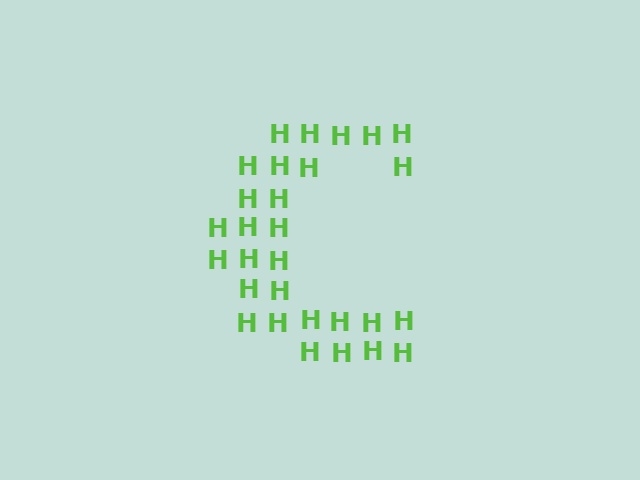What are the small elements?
The small elements are letter H's.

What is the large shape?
The large shape is the letter C.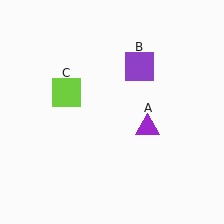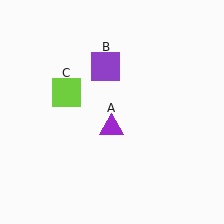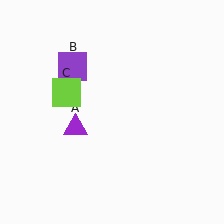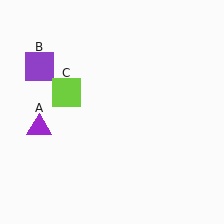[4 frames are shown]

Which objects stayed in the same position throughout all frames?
Lime square (object C) remained stationary.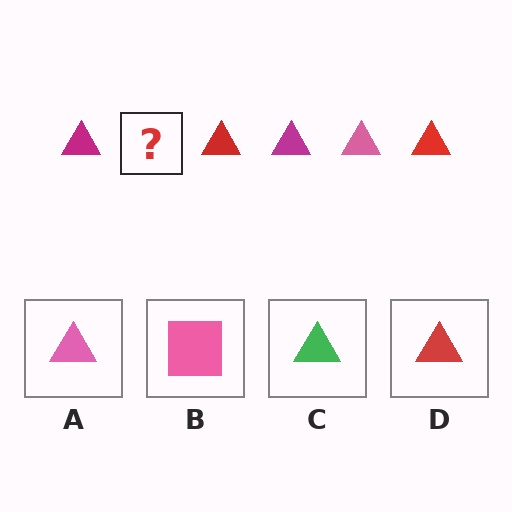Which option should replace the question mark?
Option A.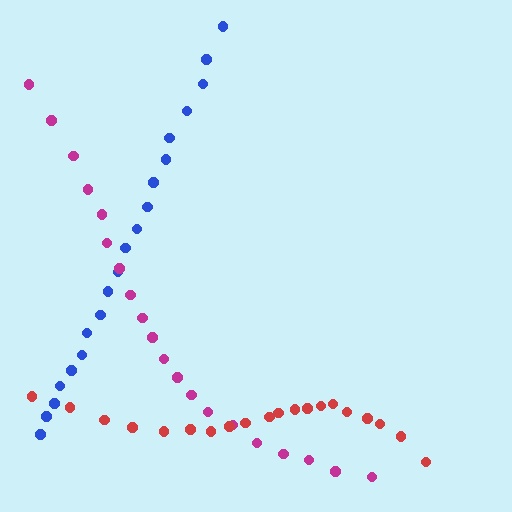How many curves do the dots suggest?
There are 3 distinct paths.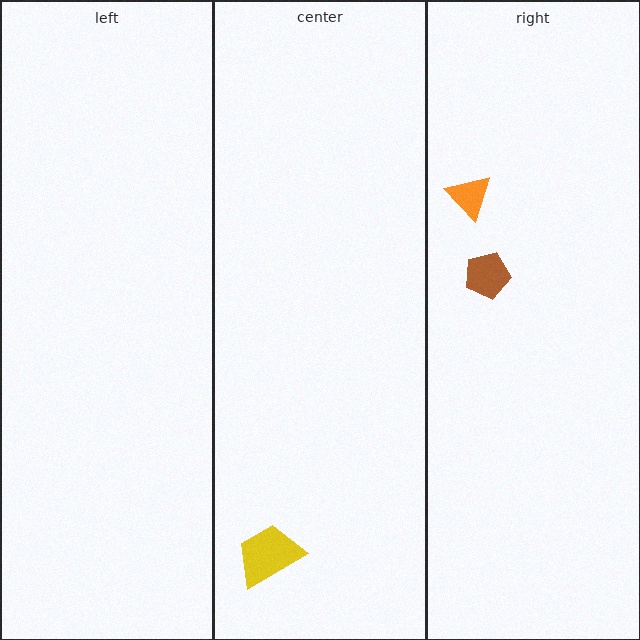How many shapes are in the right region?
2.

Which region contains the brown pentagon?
The right region.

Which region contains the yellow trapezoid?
The center region.